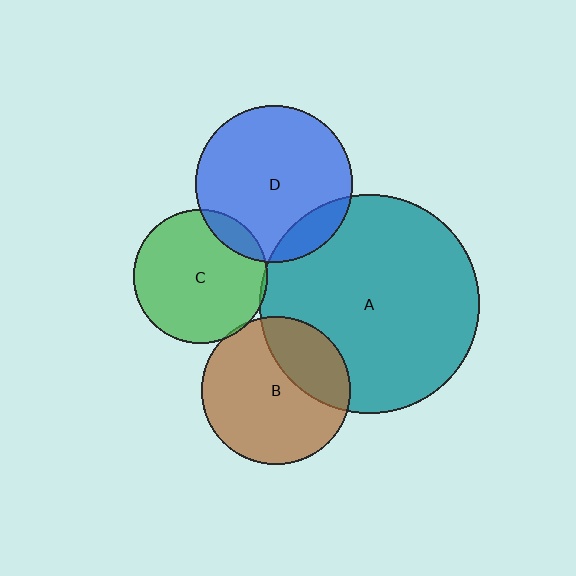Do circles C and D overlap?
Yes.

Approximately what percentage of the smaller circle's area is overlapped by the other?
Approximately 10%.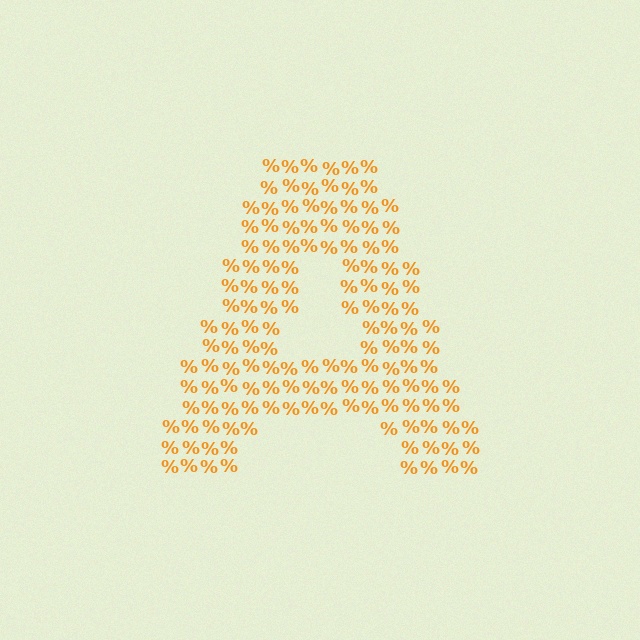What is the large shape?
The large shape is the letter A.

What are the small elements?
The small elements are percent signs.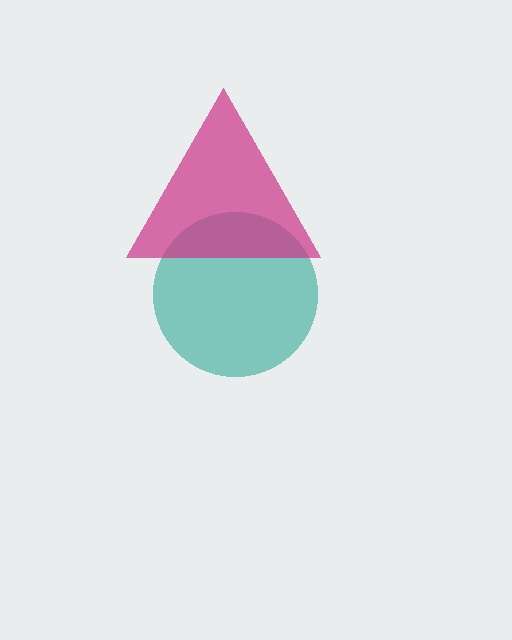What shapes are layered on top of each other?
The layered shapes are: a teal circle, a magenta triangle.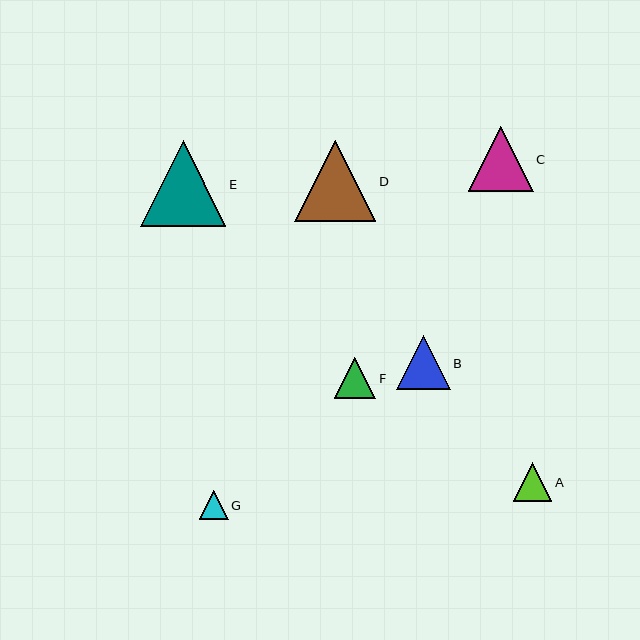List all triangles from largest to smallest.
From largest to smallest: E, D, C, B, F, A, G.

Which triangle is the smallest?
Triangle G is the smallest with a size of approximately 29 pixels.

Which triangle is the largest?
Triangle E is the largest with a size of approximately 85 pixels.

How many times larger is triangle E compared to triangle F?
Triangle E is approximately 2.1 times the size of triangle F.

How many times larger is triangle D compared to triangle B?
Triangle D is approximately 1.5 times the size of triangle B.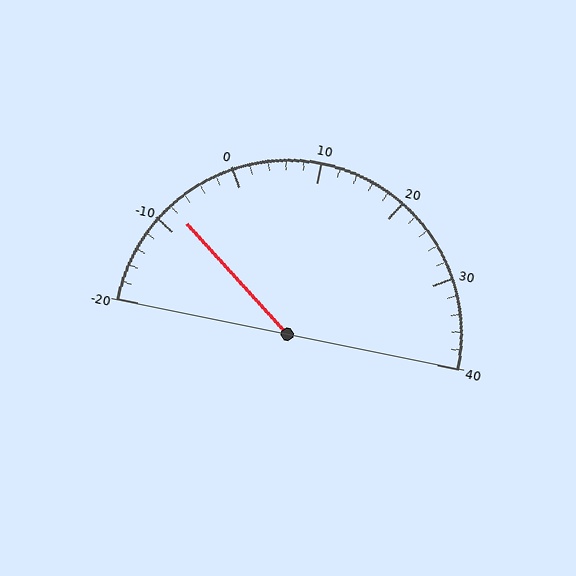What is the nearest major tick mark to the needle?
The nearest major tick mark is -10.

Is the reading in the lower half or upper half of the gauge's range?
The reading is in the lower half of the range (-20 to 40).